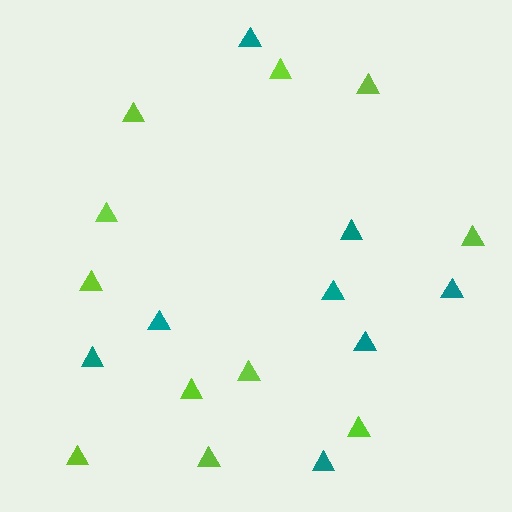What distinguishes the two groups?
There are 2 groups: one group of lime triangles (11) and one group of teal triangles (8).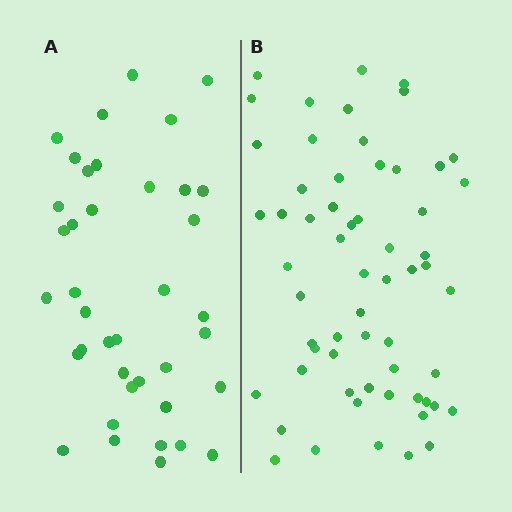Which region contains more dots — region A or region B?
Region B (the right region) has more dots.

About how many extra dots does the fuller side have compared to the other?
Region B has approximately 20 more dots than region A.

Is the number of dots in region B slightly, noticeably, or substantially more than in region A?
Region B has substantially more. The ratio is roughly 1.5 to 1.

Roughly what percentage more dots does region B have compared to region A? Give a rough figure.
About 55% more.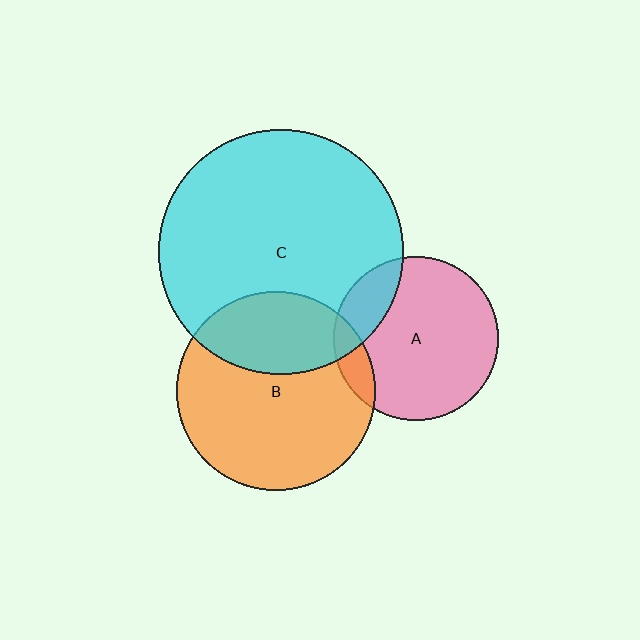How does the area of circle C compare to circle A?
Approximately 2.2 times.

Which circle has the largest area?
Circle C (cyan).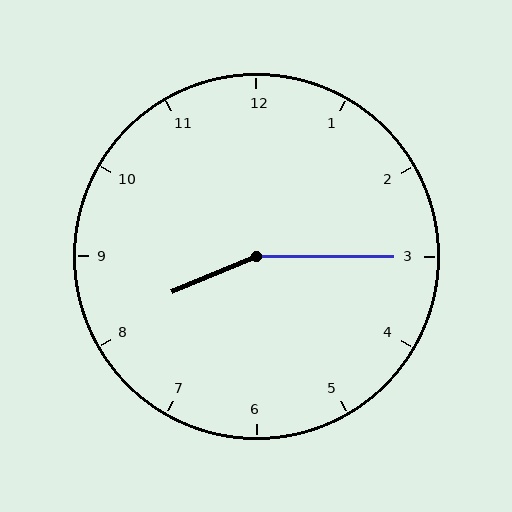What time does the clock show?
8:15.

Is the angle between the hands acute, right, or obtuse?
It is obtuse.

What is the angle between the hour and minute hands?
Approximately 158 degrees.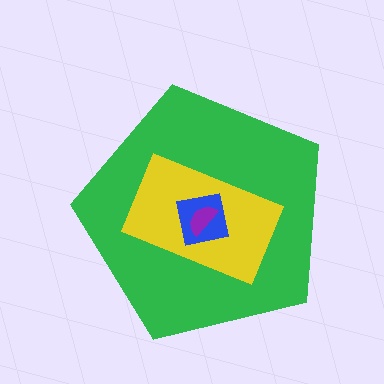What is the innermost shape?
The purple semicircle.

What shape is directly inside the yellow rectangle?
The blue square.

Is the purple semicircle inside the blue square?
Yes.